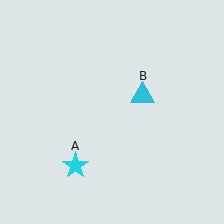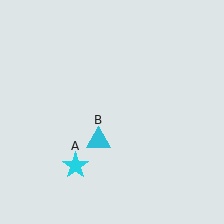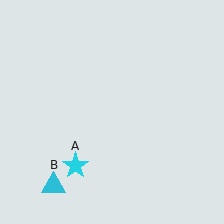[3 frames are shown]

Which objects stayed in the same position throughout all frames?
Cyan star (object A) remained stationary.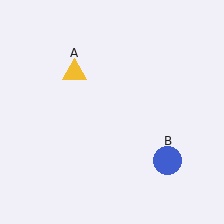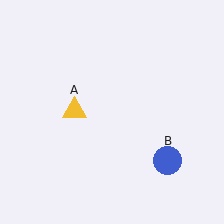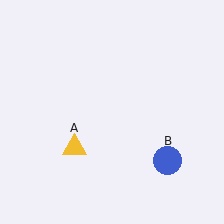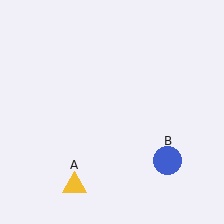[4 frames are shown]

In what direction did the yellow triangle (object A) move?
The yellow triangle (object A) moved down.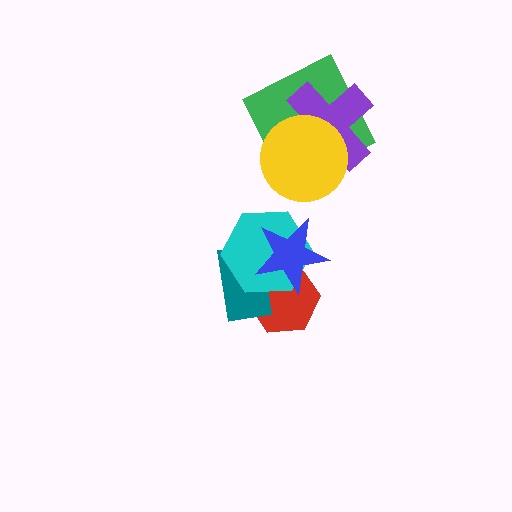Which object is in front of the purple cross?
The yellow circle is in front of the purple cross.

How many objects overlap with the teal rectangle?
3 objects overlap with the teal rectangle.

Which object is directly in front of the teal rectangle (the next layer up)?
The cyan hexagon is directly in front of the teal rectangle.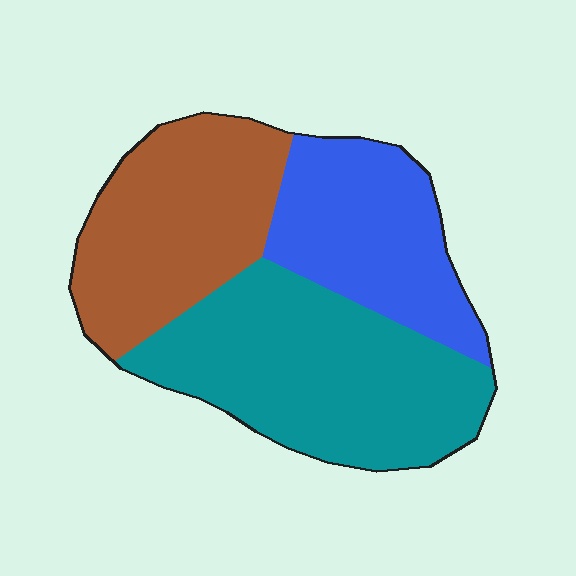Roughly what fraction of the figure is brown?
Brown covers roughly 30% of the figure.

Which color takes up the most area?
Teal, at roughly 40%.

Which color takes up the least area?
Blue, at roughly 25%.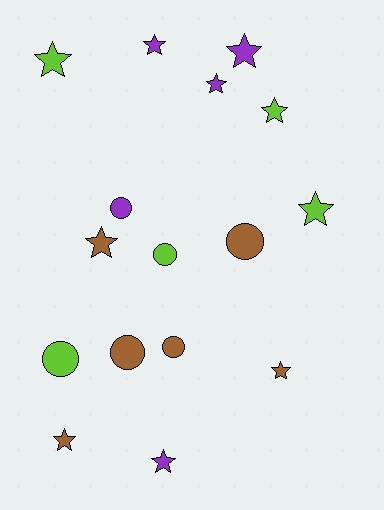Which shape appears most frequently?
Star, with 10 objects.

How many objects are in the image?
There are 16 objects.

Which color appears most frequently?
Brown, with 6 objects.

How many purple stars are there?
There are 4 purple stars.